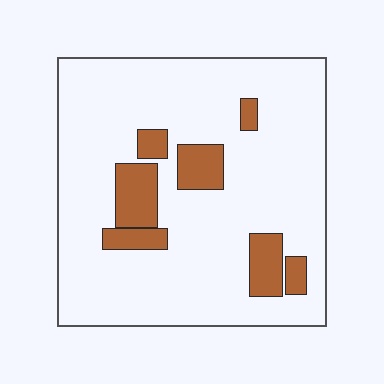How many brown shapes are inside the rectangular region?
7.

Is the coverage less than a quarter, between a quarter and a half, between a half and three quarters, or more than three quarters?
Less than a quarter.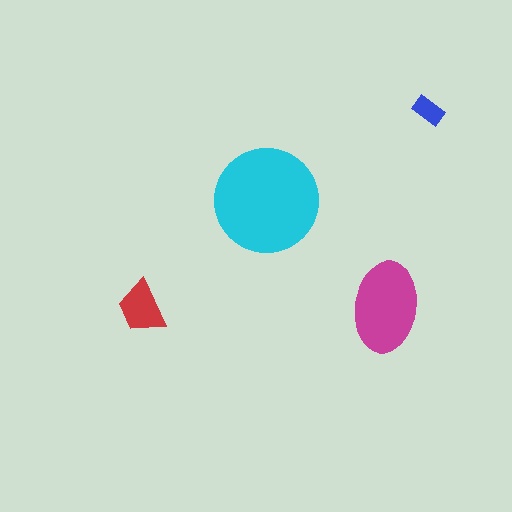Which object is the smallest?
The blue rectangle.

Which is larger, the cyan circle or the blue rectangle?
The cyan circle.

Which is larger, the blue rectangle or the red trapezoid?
The red trapezoid.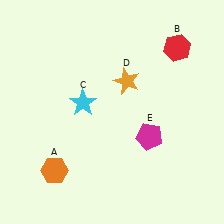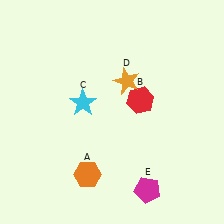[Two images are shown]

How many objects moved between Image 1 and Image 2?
3 objects moved between the two images.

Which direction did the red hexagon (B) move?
The red hexagon (B) moved down.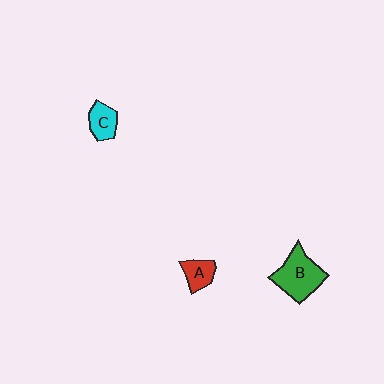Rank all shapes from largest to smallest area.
From largest to smallest: B (green), C (cyan), A (red).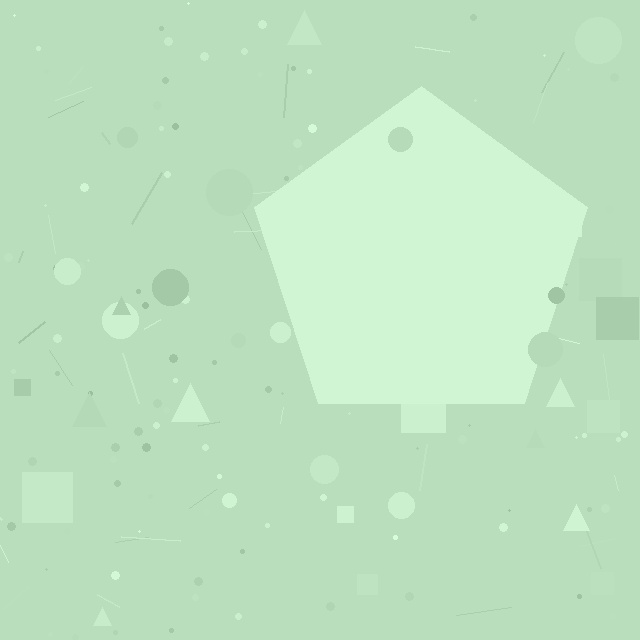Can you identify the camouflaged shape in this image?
The camouflaged shape is a pentagon.